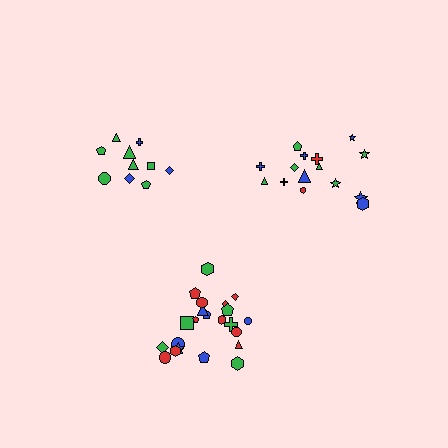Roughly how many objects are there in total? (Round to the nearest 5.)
Roughly 45 objects in total.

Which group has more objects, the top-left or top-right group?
The top-right group.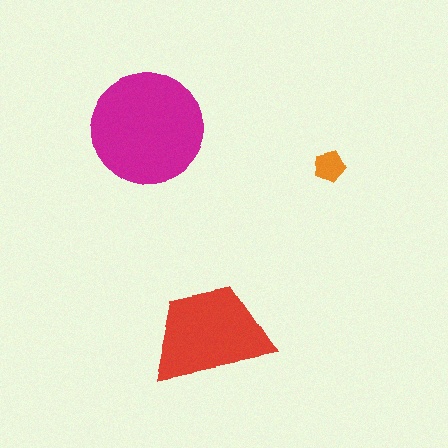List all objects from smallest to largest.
The orange pentagon, the red trapezoid, the magenta circle.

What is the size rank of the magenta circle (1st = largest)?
1st.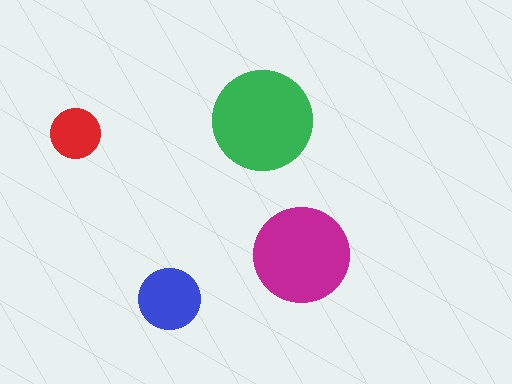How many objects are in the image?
There are 4 objects in the image.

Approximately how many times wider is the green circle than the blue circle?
About 1.5 times wider.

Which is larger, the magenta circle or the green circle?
The green one.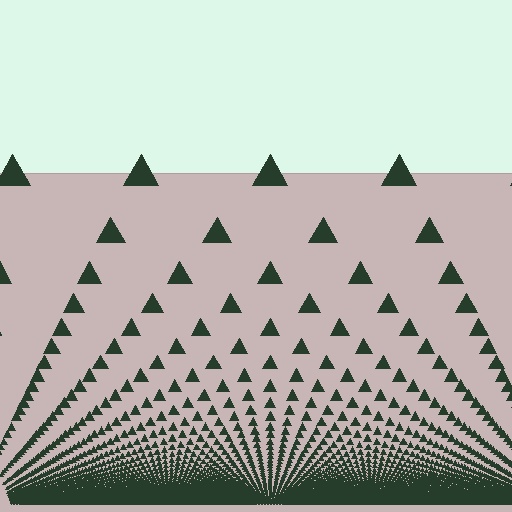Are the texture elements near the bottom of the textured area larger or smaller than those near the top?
Smaller. The gradient is inverted — elements near the bottom are smaller and denser.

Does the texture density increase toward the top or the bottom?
Density increases toward the bottom.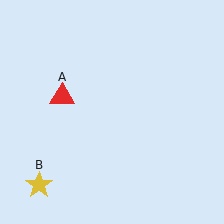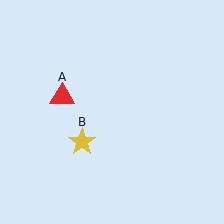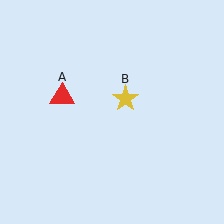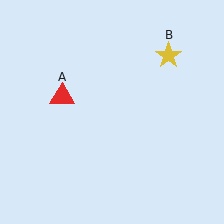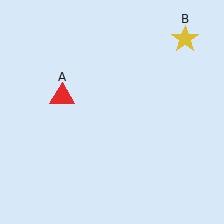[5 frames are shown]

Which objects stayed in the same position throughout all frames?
Red triangle (object A) remained stationary.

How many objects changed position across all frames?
1 object changed position: yellow star (object B).